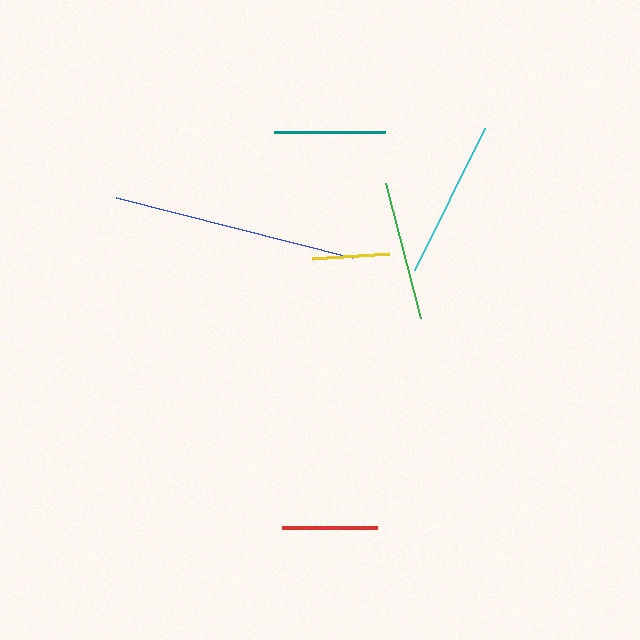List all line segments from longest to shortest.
From longest to shortest: blue, cyan, green, teal, red, yellow.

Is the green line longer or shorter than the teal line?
The green line is longer than the teal line.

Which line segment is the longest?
The blue line is the longest at approximately 244 pixels.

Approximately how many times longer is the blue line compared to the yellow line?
The blue line is approximately 3.2 times the length of the yellow line.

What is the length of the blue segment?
The blue segment is approximately 244 pixels long.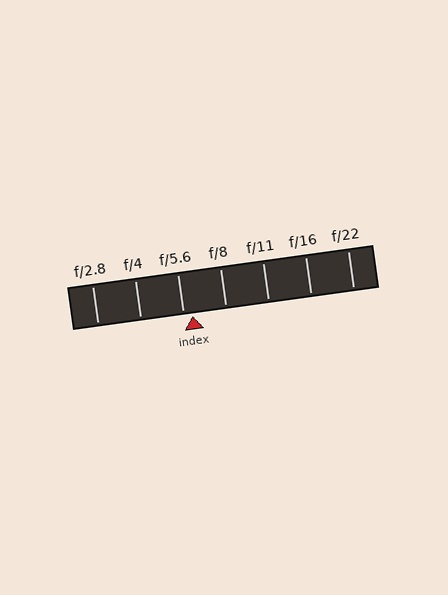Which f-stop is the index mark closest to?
The index mark is closest to f/5.6.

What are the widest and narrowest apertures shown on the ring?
The widest aperture shown is f/2.8 and the narrowest is f/22.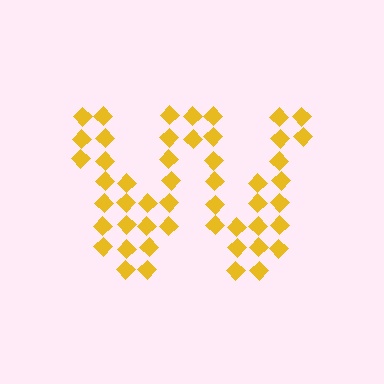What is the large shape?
The large shape is the letter W.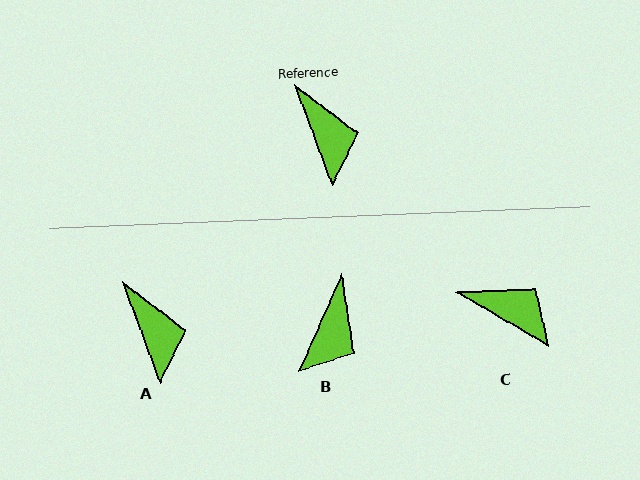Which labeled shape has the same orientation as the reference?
A.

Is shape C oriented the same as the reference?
No, it is off by about 39 degrees.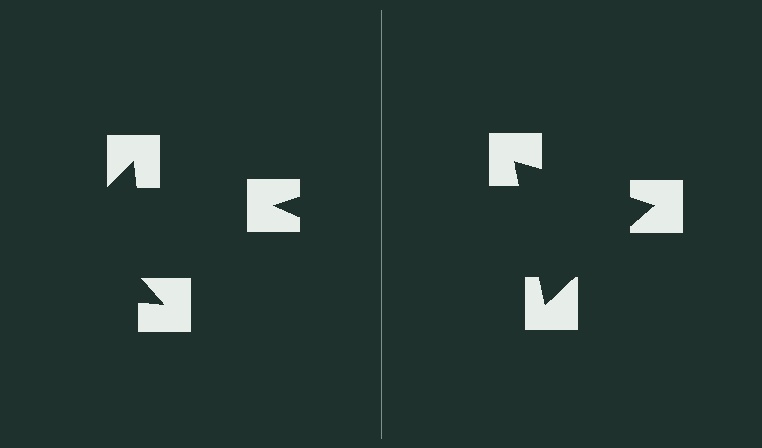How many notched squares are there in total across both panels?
6 — 3 on each side.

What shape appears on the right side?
An illusory triangle.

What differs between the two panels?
The notched squares are positioned identically on both sides; only the wedge orientations differ. On the right they align to a triangle; on the left they are misaligned.